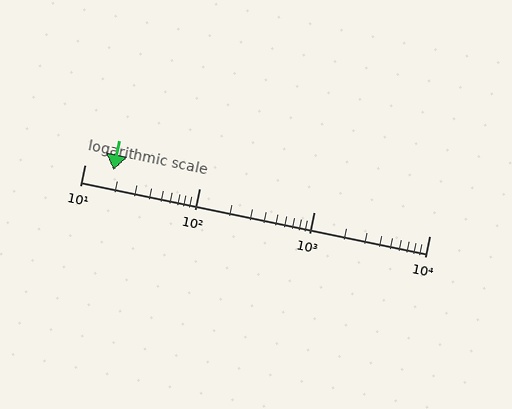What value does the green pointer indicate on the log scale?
The pointer indicates approximately 18.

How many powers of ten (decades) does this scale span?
The scale spans 3 decades, from 10 to 10000.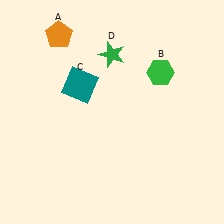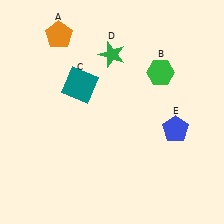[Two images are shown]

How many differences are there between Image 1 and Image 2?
There is 1 difference between the two images.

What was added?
A blue pentagon (E) was added in Image 2.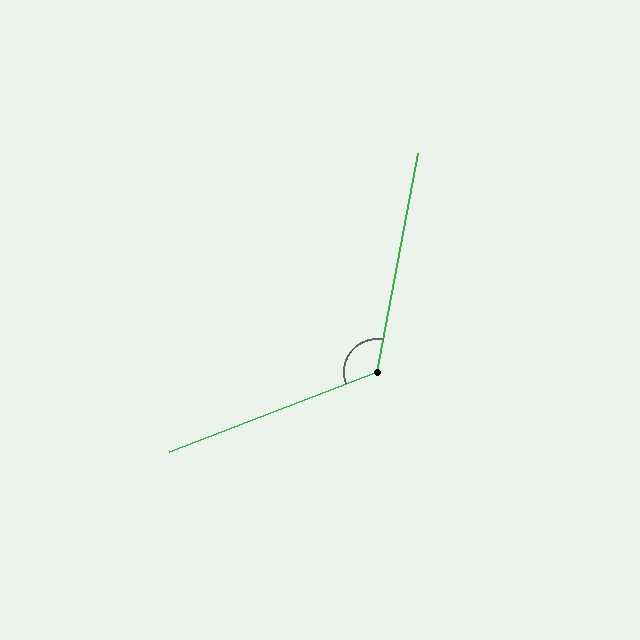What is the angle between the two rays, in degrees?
Approximately 122 degrees.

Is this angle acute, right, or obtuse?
It is obtuse.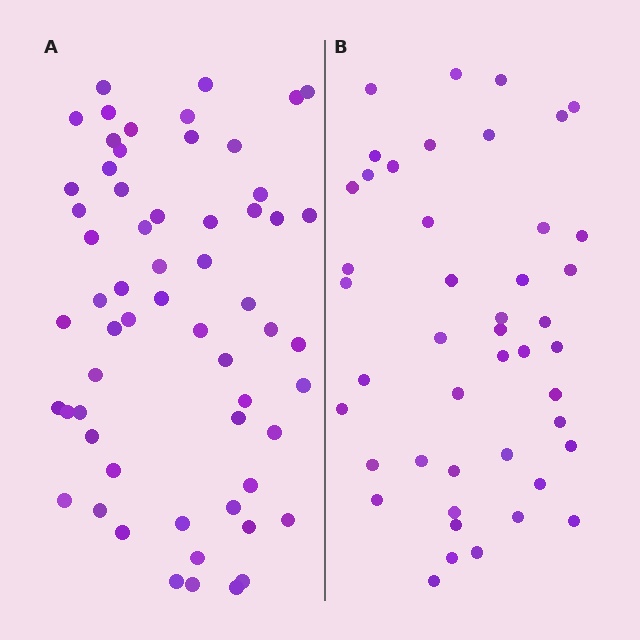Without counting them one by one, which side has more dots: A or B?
Region A (the left region) has more dots.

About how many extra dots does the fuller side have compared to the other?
Region A has approximately 15 more dots than region B.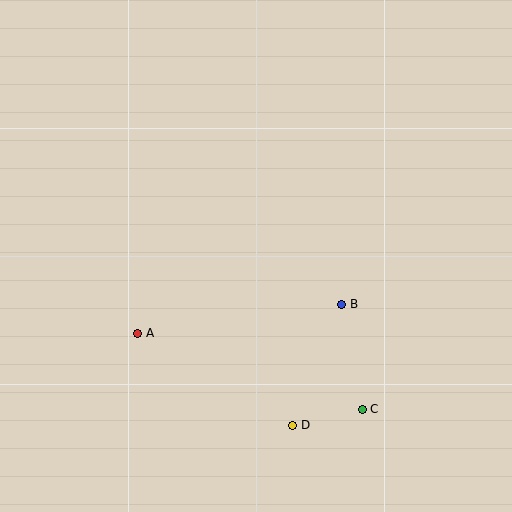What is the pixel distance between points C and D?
The distance between C and D is 71 pixels.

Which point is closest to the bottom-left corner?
Point A is closest to the bottom-left corner.